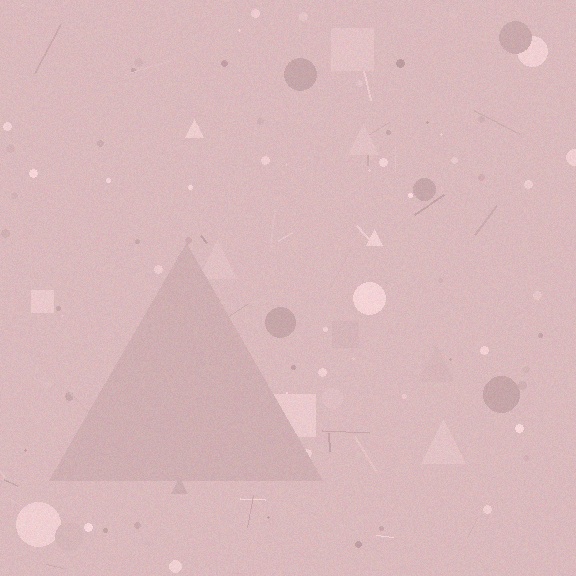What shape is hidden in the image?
A triangle is hidden in the image.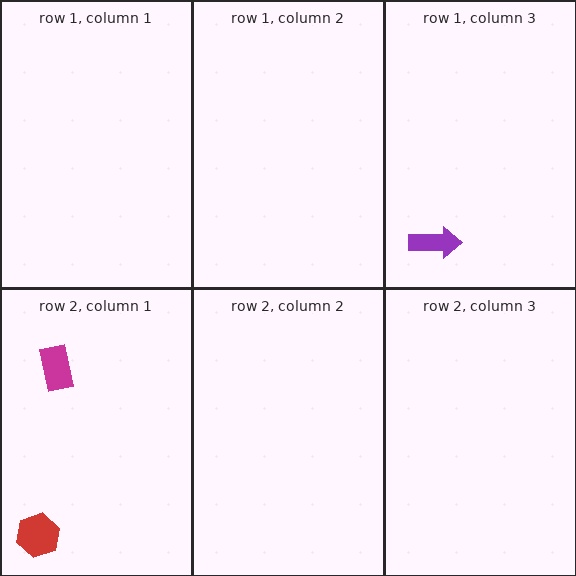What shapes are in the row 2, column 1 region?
The magenta rectangle, the red hexagon.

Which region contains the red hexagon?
The row 2, column 1 region.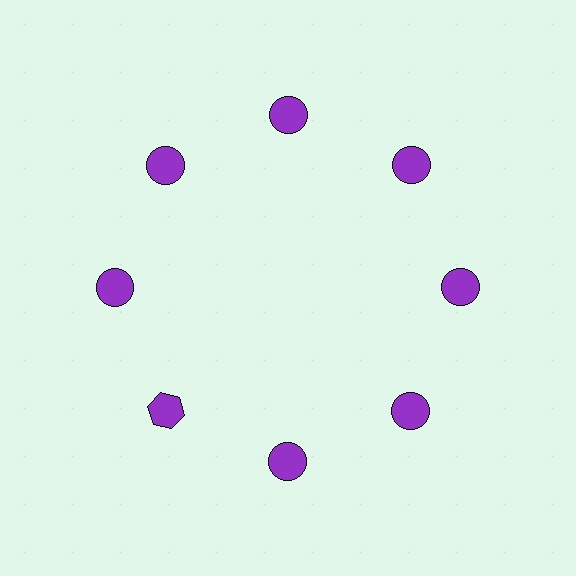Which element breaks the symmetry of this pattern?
The purple hexagon at roughly the 8 o'clock position breaks the symmetry. All other shapes are purple circles.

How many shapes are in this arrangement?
There are 8 shapes arranged in a ring pattern.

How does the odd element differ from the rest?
It has a different shape: hexagon instead of circle.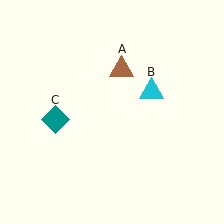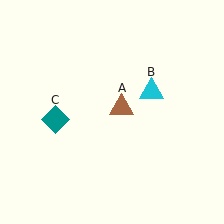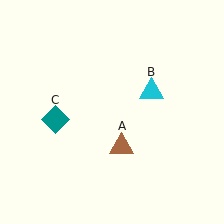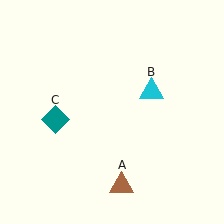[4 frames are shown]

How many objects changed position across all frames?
1 object changed position: brown triangle (object A).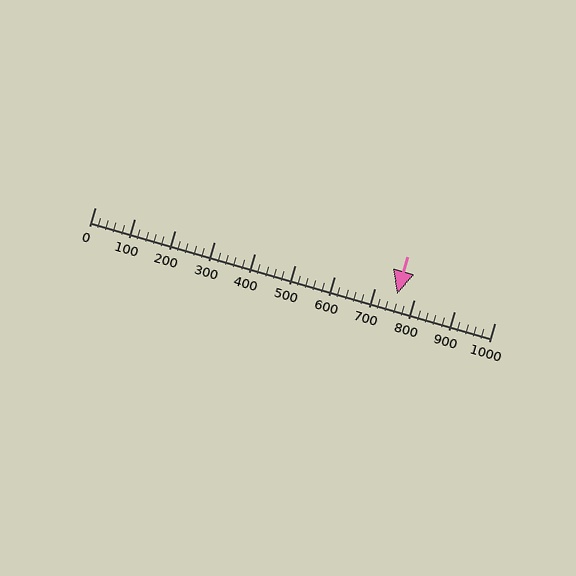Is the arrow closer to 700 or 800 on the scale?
The arrow is closer to 800.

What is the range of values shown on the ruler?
The ruler shows values from 0 to 1000.